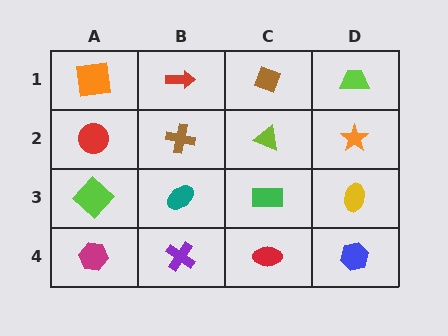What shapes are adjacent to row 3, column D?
An orange star (row 2, column D), a blue hexagon (row 4, column D), a green rectangle (row 3, column C).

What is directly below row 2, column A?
A lime diamond.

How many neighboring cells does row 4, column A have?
2.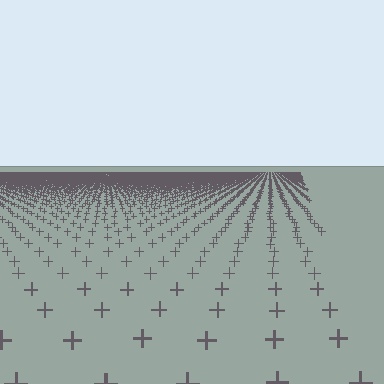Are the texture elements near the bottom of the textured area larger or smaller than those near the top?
Larger. Near the bottom, elements are closer to the viewer and appear at a bigger on-screen size.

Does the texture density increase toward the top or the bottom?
Density increases toward the top.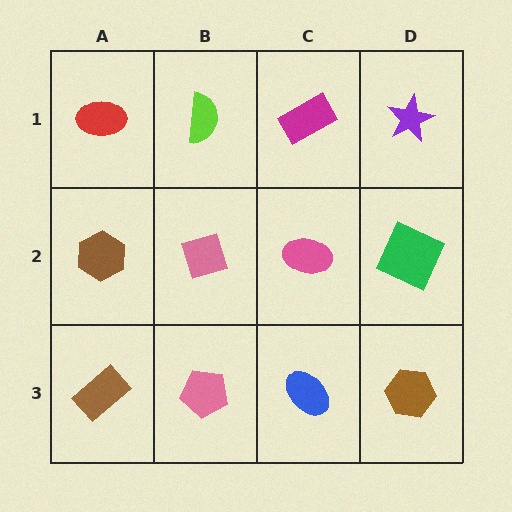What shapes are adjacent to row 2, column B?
A lime semicircle (row 1, column B), a pink pentagon (row 3, column B), a brown hexagon (row 2, column A), a pink ellipse (row 2, column C).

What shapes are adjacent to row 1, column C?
A pink ellipse (row 2, column C), a lime semicircle (row 1, column B), a purple star (row 1, column D).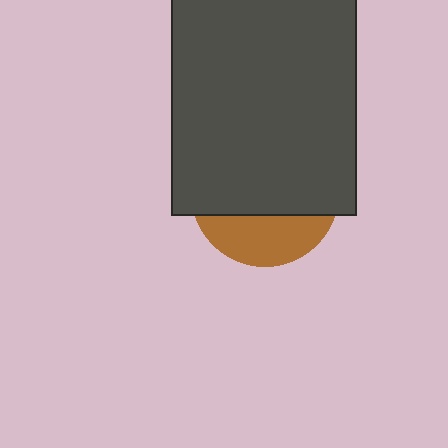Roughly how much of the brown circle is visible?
A small part of it is visible (roughly 31%).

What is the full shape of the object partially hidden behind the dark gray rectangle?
The partially hidden object is a brown circle.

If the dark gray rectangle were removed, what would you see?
You would see the complete brown circle.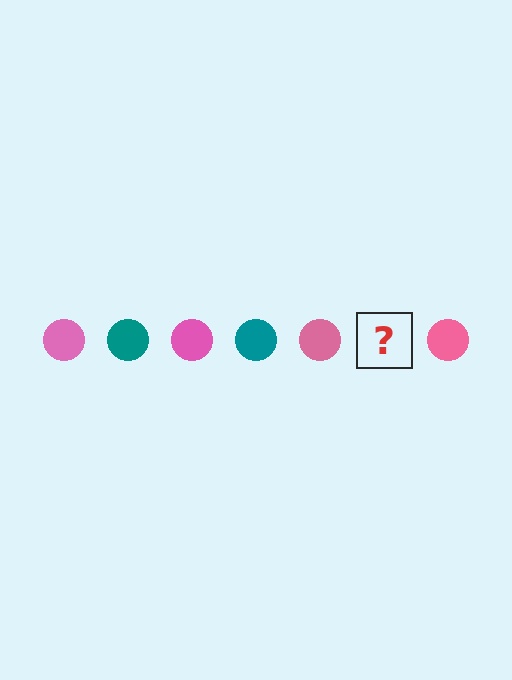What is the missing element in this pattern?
The missing element is a teal circle.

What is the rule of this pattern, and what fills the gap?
The rule is that the pattern cycles through pink, teal circles. The gap should be filled with a teal circle.